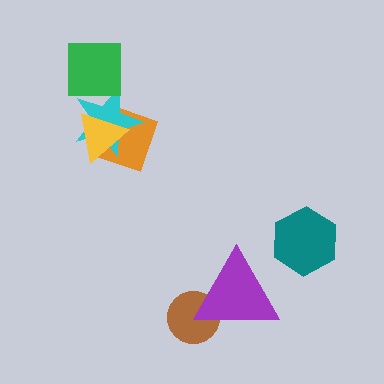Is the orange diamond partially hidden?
Yes, it is partially covered by another shape.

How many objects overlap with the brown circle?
1 object overlaps with the brown circle.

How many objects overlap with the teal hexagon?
0 objects overlap with the teal hexagon.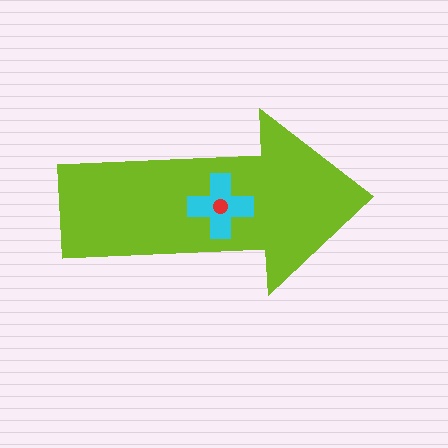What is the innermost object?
The red circle.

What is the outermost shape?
The lime arrow.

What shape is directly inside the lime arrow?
The cyan cross.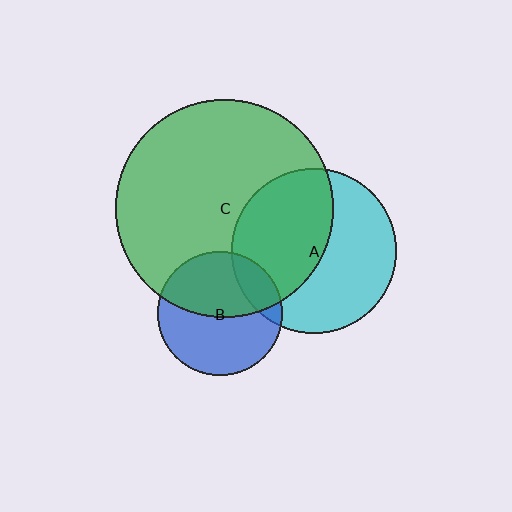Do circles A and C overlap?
Yes.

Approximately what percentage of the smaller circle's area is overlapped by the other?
Approximately 50%.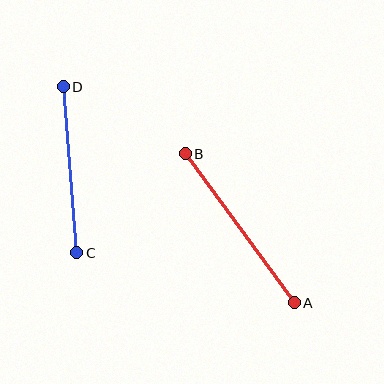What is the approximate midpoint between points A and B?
The midpoint is at approximately (240, 228) pixels.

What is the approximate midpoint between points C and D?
The midpoint is at approximately (70, 170) pixels.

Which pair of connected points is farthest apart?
Points A and B are farthest apart.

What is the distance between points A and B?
The distance is approximately 185 pixels.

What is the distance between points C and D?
The distance is approximately 166 pixels.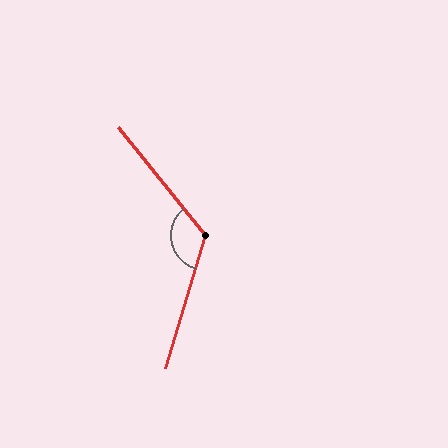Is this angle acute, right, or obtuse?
It is obtuse.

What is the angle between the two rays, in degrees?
Approximately 124 degrees.